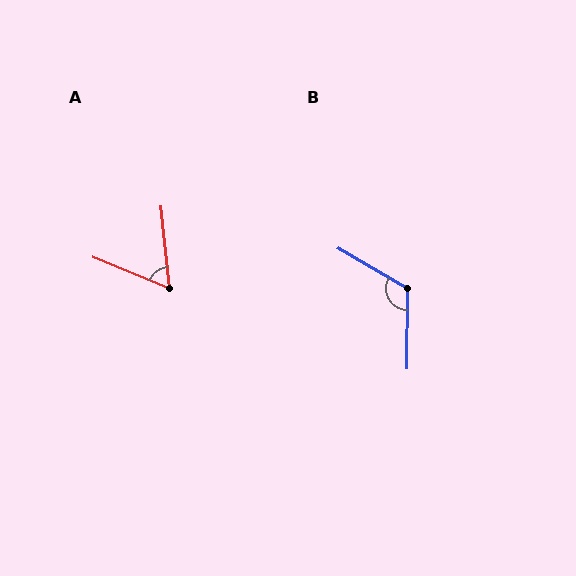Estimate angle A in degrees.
Approximately 62 degrees.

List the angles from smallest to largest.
A (62°), B (120°).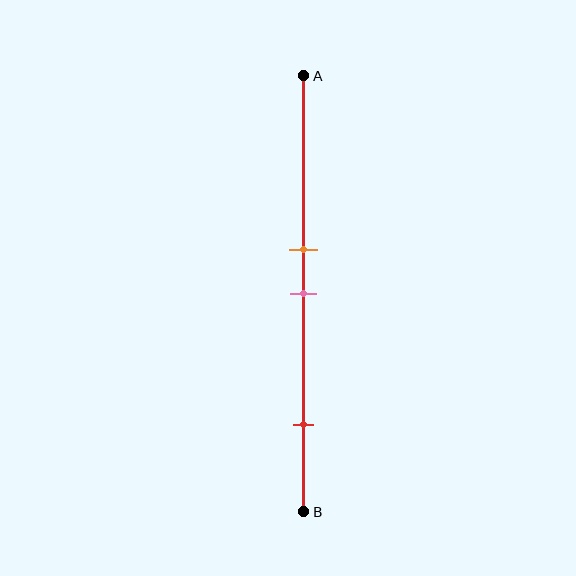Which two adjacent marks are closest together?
The orange and pink marks are the closest adjacent pair.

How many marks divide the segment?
There are 3 marks dividing the segment.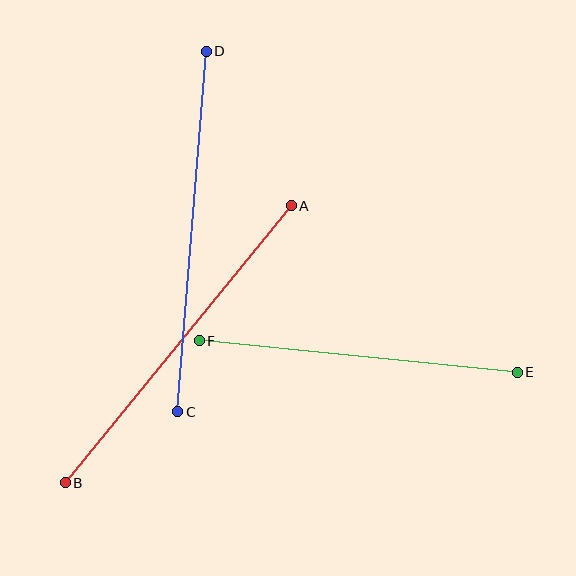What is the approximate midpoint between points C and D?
The midpoint is at approximately (192, 232) pixels.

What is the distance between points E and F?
The distance is approximately 320 pixels.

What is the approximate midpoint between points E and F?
The midpoint is at approximately (358, 357) pixels.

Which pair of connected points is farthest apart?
Points C and D are farthest apart.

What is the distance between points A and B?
The distance is approximately 357 pixels.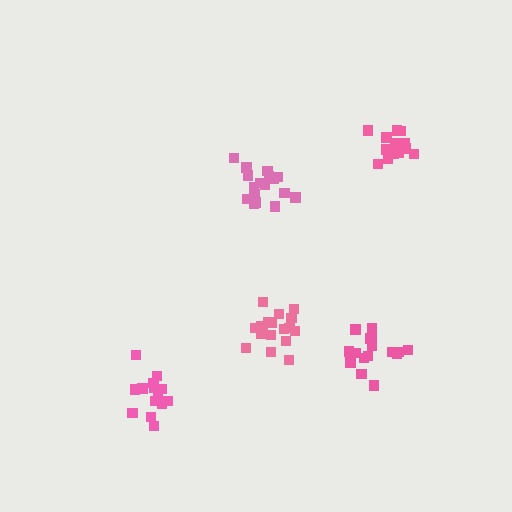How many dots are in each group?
Group 1: 20 dots, Group 2: 16 dots, Group 3: 17 dots, Group 4: 15 dots, Group 5: 16 dots (84 total).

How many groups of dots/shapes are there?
There are 5 groups.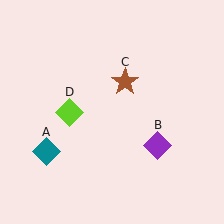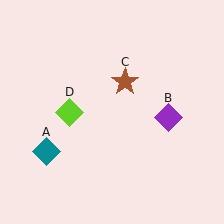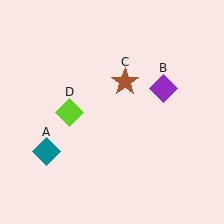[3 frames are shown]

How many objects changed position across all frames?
1 object changed position: purple diamond (object B).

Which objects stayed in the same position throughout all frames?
Teal diamond (object A) and brown star (object C) and lime diamond (object D) remained stationary.